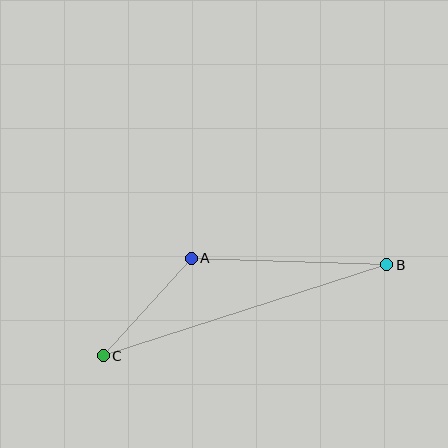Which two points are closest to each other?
Points A and C are closest to each other.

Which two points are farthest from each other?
Points B and C are farthest from each other.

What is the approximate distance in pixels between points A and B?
The distance between A and B is approximately 196 pixels.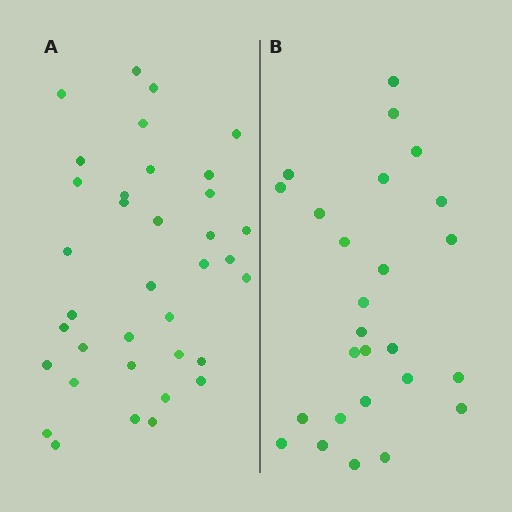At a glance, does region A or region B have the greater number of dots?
Region A (the left region) has more dots.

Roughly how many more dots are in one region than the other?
Region A has roughly 10 or so more dots than region B.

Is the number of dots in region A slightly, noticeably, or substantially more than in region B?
Region A has noticeably more, but not dramatically so. The ratio is roughly 1.4 to 1.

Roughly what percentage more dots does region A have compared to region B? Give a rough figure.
About 40% more.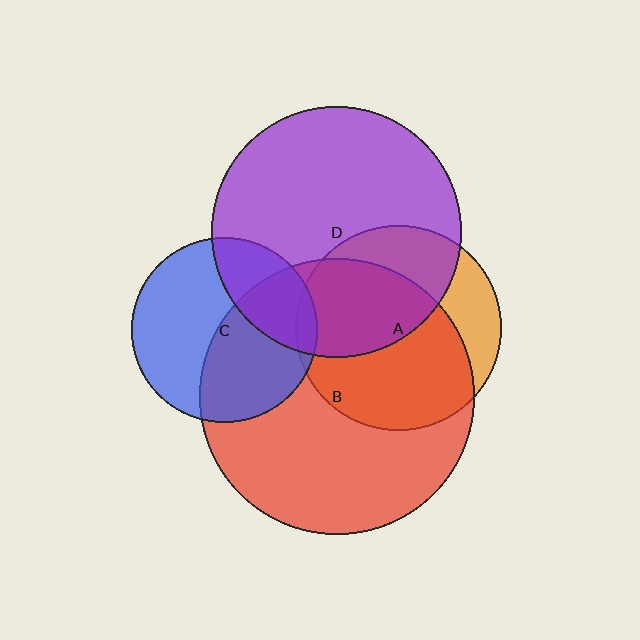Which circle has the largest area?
Circle B (red).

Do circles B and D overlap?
Yes.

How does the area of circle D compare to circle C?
Approximately 1.8 times.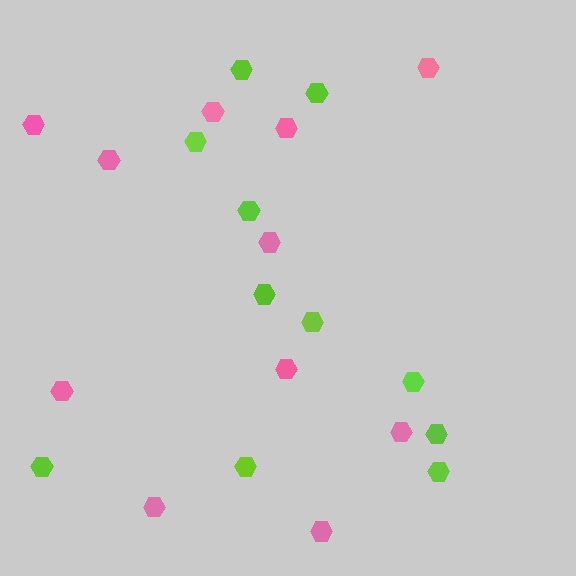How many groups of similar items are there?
There are 2 groups: one group of pink hexagons (11) and one group of lime hexagons (11).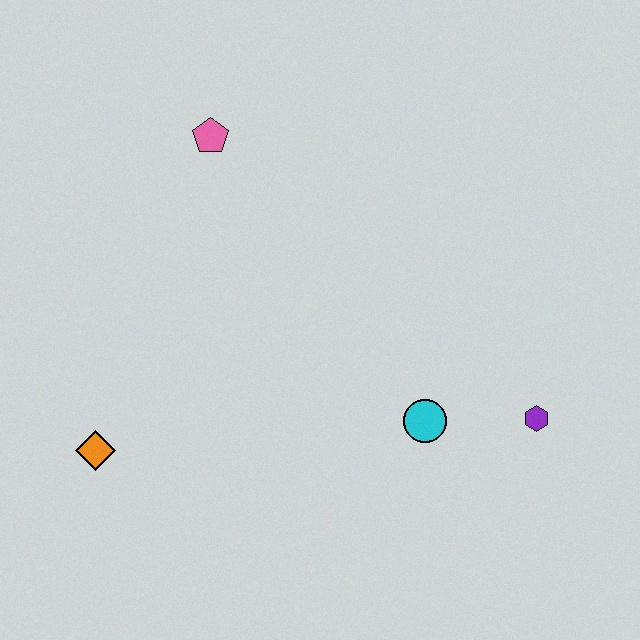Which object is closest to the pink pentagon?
The orange diamond is closest to the pink pentagon.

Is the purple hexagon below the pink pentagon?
Yes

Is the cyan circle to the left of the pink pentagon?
No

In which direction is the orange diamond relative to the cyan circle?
The orange diamond is to the left of the cyan circle.